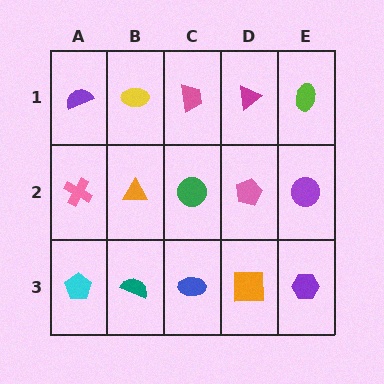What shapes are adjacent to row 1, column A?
A pink cross (row 2, column A), a yellow ellipse (row 1, column B).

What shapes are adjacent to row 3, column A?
A pink cross (row 2, column A), a teal semicircle (row 3, column B).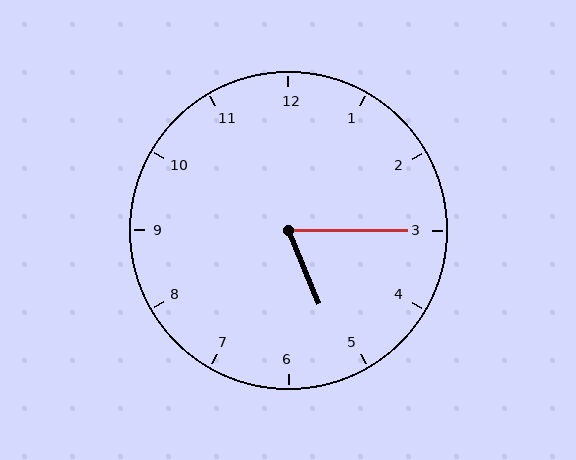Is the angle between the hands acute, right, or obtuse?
It is acute.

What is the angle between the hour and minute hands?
Approximately 68 degrees.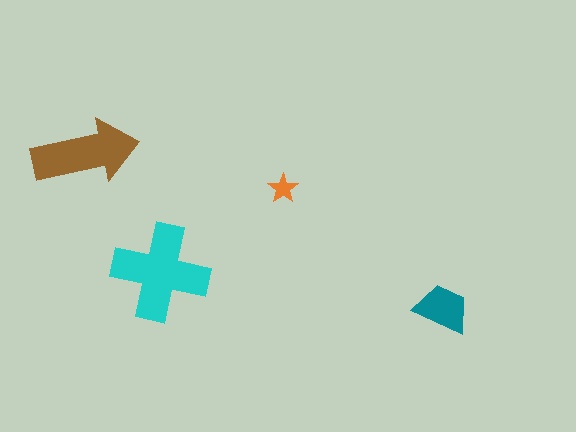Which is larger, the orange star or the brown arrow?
The brown arrow.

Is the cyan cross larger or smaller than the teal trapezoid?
Larger.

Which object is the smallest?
The orange star.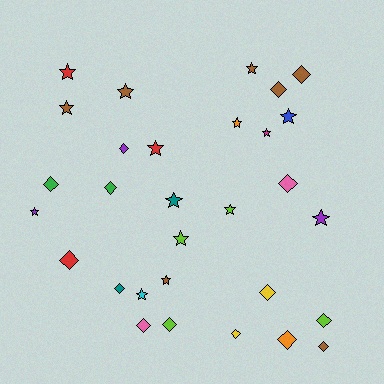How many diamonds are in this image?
There are 15 diamonds.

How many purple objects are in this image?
There are 3 purple objects.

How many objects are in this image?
There are 30 objects.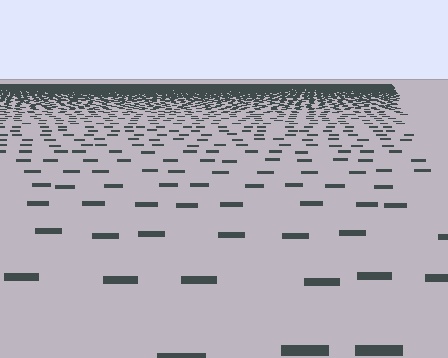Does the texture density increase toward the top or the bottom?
Density increases toward the top.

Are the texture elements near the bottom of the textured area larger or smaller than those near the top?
Larger. Near the bottom, elements are closer to the viewer and appear at a bigger on-screen size.